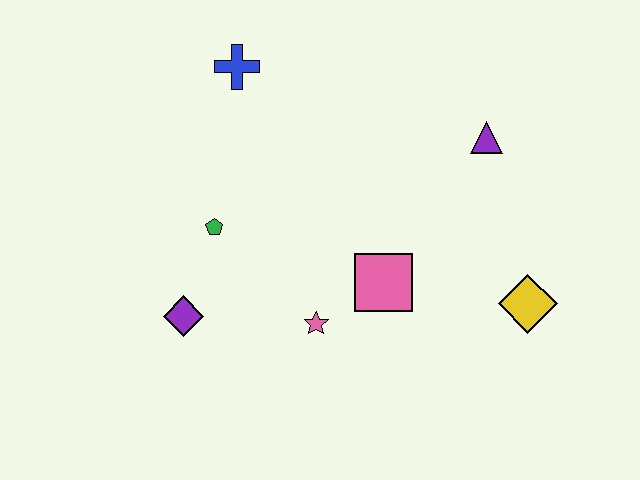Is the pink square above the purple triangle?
No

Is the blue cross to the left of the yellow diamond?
Yes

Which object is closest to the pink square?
The pink star is closest to the pink square.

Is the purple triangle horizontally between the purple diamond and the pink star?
No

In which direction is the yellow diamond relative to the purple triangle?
The yellow diamond is below the purple triangle.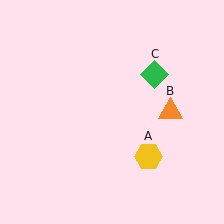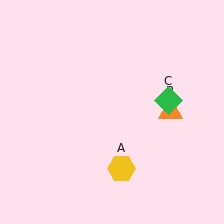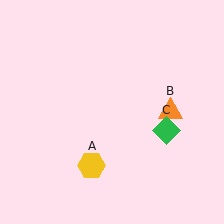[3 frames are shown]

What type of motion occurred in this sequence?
The yellow hexagon (object A), green diamond (object C) rotated clockwise around the center of the scene.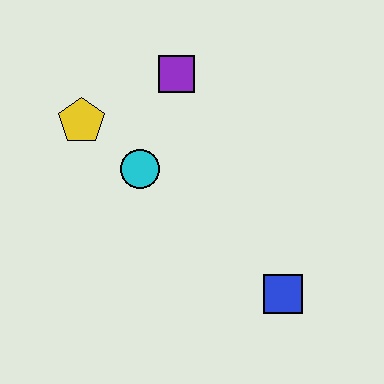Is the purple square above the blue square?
Yes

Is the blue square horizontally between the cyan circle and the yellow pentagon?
No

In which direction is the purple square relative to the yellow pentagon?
The purple square is to the right of the yellow pentagon.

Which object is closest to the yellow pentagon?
The cyan circle is closest to the yellow pentagon.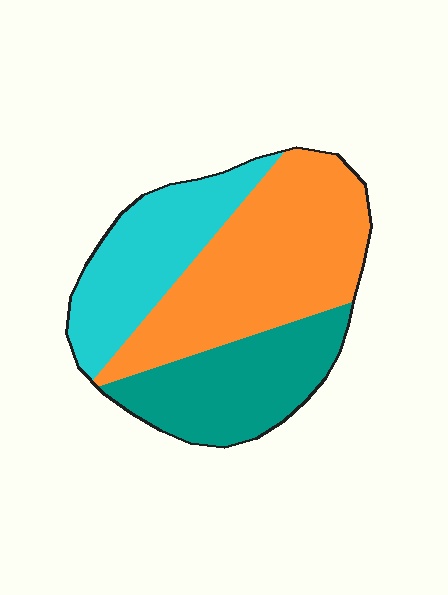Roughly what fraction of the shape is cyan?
Cyan takes up about one quarter (1/4) of the shape.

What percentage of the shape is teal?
Teal takes up about one quarter (1/4) of the shape.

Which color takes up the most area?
Orange, at roughly 45%.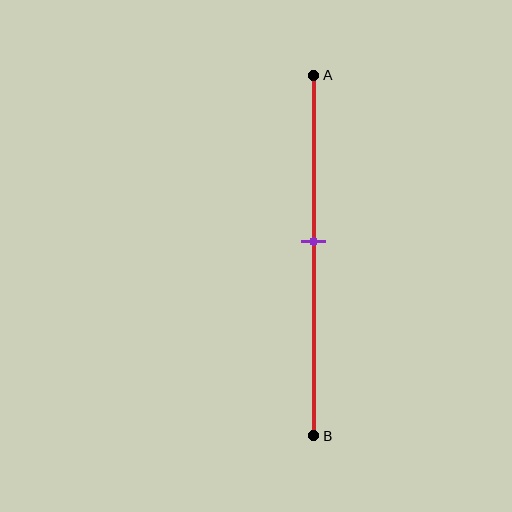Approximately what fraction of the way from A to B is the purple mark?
The purple mark is approximately 45% of the way from A to B.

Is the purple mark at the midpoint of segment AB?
No, the mark is at about 45% from A, not at the 50% midpoint.